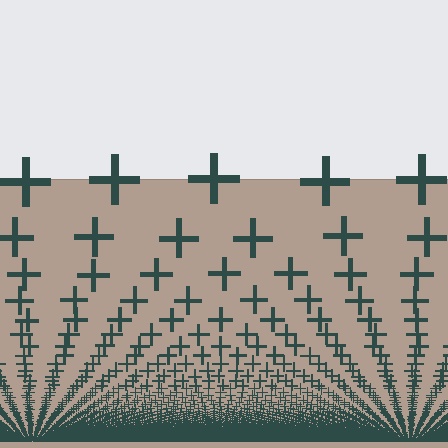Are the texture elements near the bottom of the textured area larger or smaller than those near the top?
Smaller. The gradient is inverted — elements near the bottom are smaller and denser.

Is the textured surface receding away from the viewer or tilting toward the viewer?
The surface appears to tilt toward the viewer. Texture elements get larger and sparser toward the top.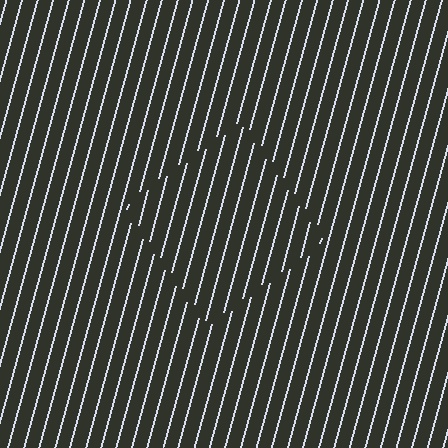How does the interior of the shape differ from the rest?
The interior of the shape contains the same grating, shifted by half a period — the contour is defined by the phase discontinuity where line-ends from the inner and outer gratings abut.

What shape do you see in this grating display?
An illusory square. The interior of the shape contains the same grating, shifted by half a period — the contour is defined by the phase discontinuity where line-ends from the inner and outer gratings abut.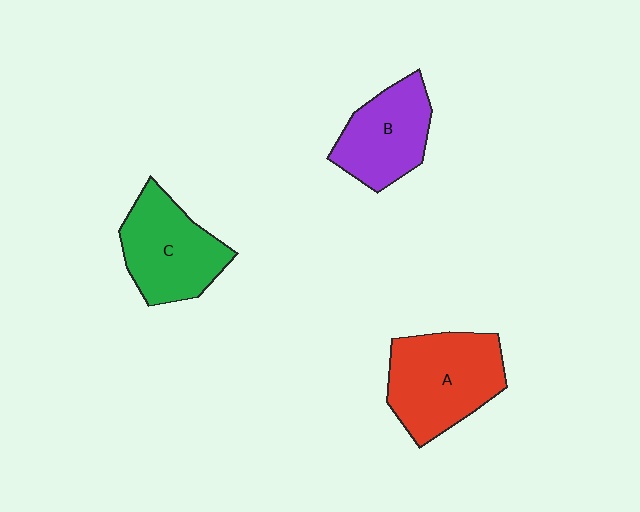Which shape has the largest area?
Shape A (red).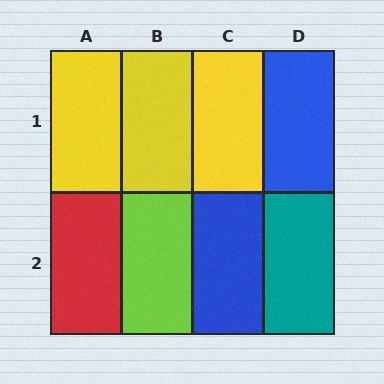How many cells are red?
1 cell is red.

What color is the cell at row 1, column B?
Yellow.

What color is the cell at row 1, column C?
Yellow.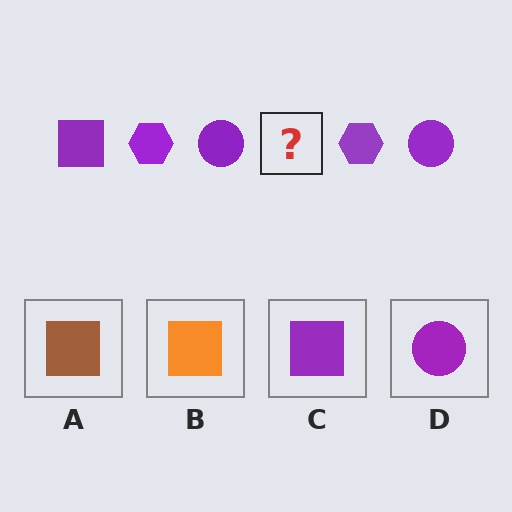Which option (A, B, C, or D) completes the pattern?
C.